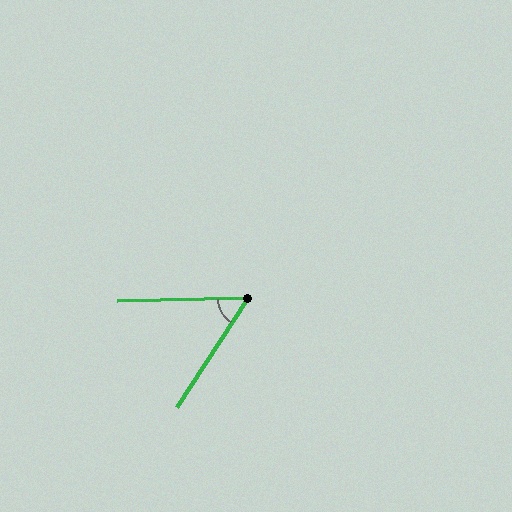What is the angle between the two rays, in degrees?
Approximately 56 degrees.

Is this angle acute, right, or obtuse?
It is acute.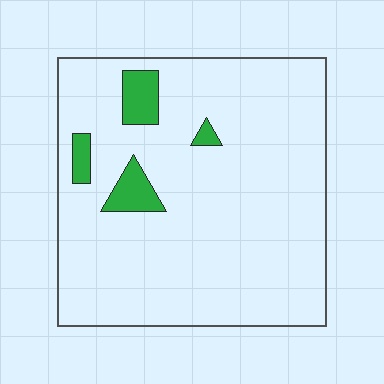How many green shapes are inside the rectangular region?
4.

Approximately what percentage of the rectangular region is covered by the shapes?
Approximately 10%.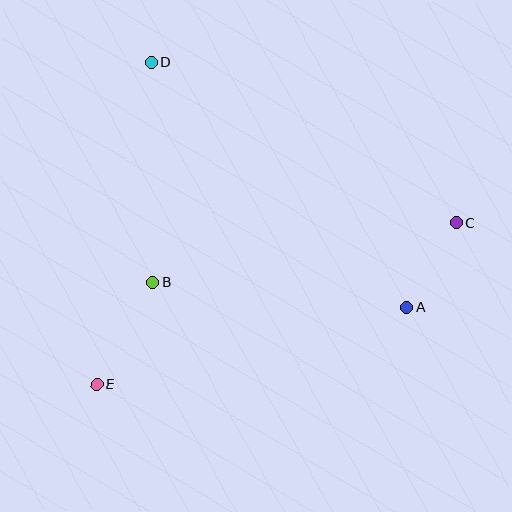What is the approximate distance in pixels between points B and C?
The distance between B and C is approximately 310 pixels.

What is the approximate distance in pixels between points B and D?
The distance between B and D is approximately 220 pixels.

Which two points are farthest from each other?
Points C and E are farthest from each other.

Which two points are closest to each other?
Points A and C are closest to each other.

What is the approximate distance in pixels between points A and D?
The distance between A and D is approximately 354 pixels.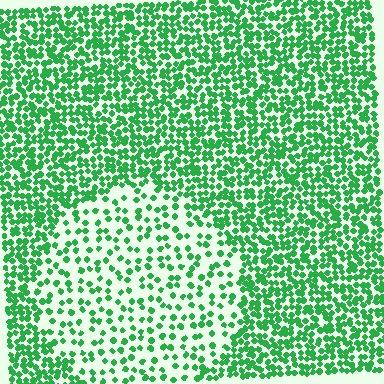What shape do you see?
I see a circle.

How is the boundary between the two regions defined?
The boundary is defined by a change in element density (approximately 2.3x ratio). All elements are the same color, size, and shape.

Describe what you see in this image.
The image contains small green elements arranged at two different densities. A circle-shaped region is visible where the elements are less densely packed than the surrounding area.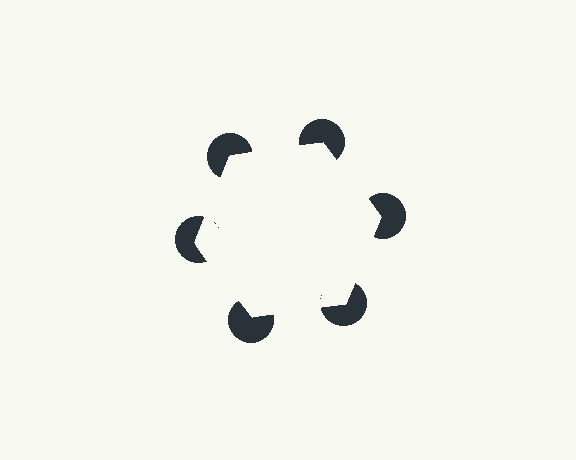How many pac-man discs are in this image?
There are 6 — one at each vertex of the illusory hexagon.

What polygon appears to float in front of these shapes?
An illusory hexagon — its edges are inferred from the aligned wedge cuts in the pac-man discs, not physically drawn.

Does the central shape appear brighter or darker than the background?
It typically appears slightly brighter than the background, even though no actual brightness change is drawn.